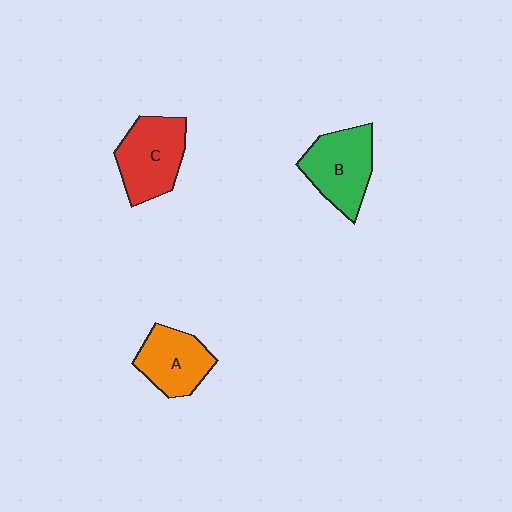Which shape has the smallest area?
Shape A (orange).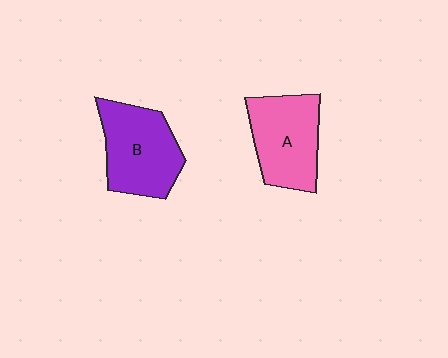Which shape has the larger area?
Shape B (purple).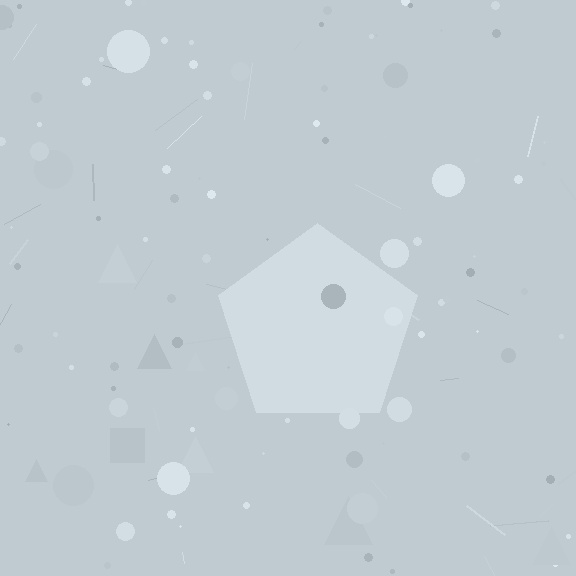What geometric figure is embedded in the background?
A pentagon is embedded in the background.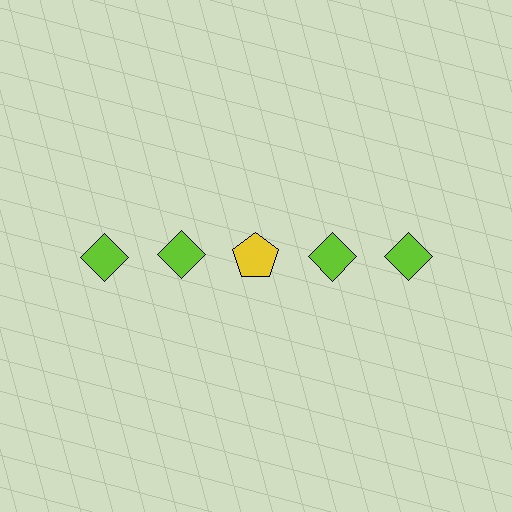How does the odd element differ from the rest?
It differs in both color (yellow instead of lime) and shape (pentagon instead of diamond).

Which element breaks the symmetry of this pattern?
The yellow pentagon in the top row, center column breaks the symmetry. All other shapes are lime diamonds.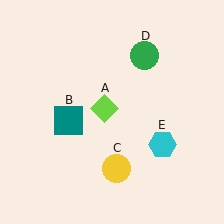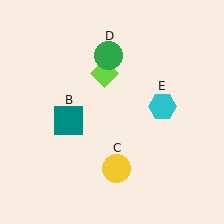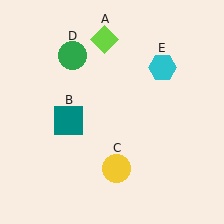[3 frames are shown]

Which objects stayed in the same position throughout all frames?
Teal square (object B) and yellow circle (object C) remained stationary.